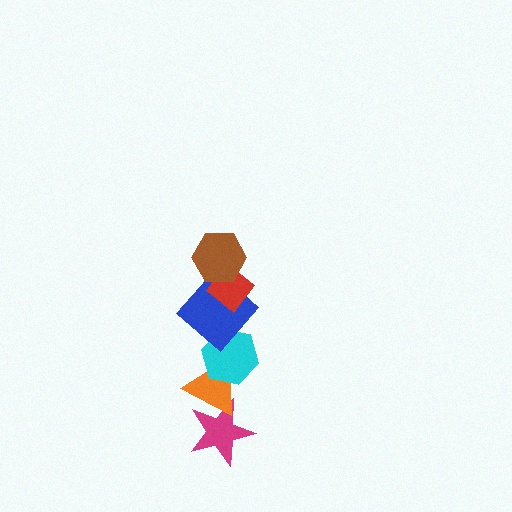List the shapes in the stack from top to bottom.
From top to bottom: the brown hexagon, the red diamond, the blue diamond, the cyan hexagon, the orange triangle, the magenta star.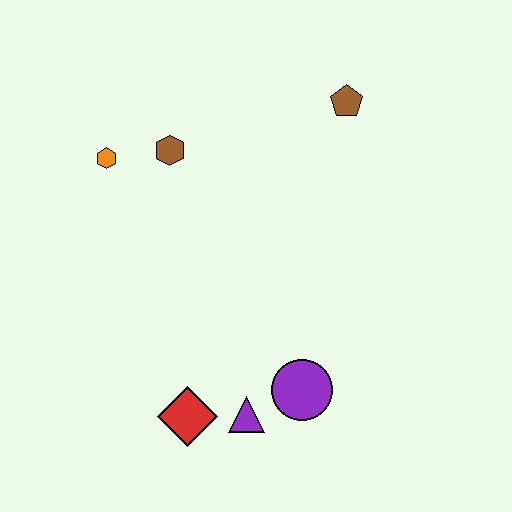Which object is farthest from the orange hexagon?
The purple circle is farthest from the orange hexagon.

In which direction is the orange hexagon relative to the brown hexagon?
The orange hexagon is to the left of the brown hexagon.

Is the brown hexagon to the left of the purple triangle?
Yes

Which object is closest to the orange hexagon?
The brown hexagon is closest to the orange hexagon.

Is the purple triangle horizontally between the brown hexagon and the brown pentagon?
Yes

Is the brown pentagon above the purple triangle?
Yes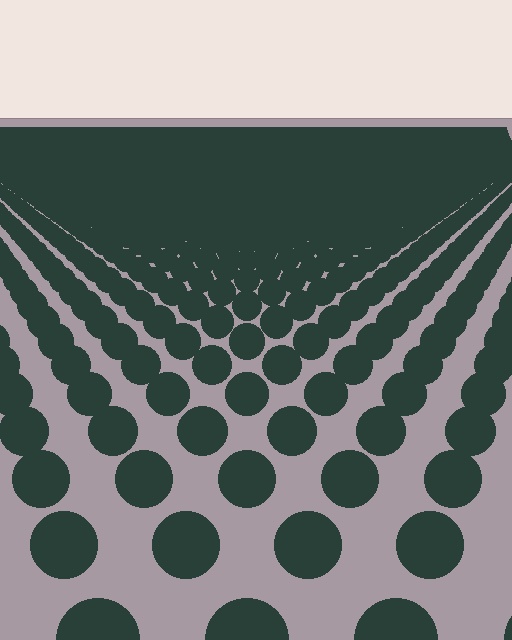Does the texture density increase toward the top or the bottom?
Density increases toward the top.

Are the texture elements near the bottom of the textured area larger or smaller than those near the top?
Larger. Near the bottom, elements are closer to the viewer and appear at a bigger on-screen size.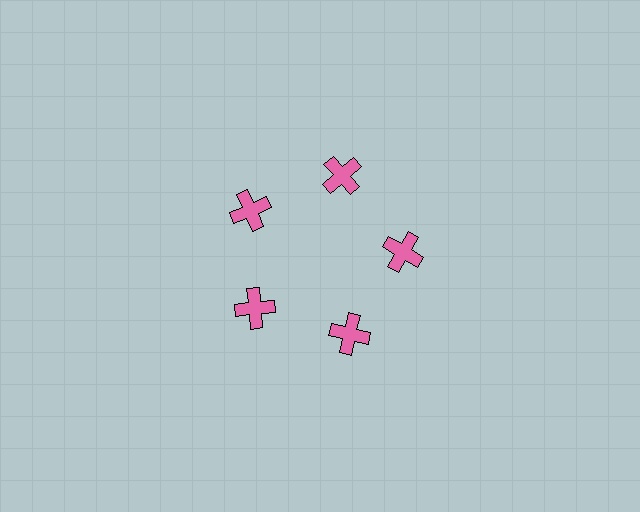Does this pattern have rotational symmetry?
Yes, this pattern has 5-fold rotational symmetry. It looks the same after rotating 72 degrees around the center.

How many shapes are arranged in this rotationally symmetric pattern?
There are 5 shapes, arranged in 5 groups of 1.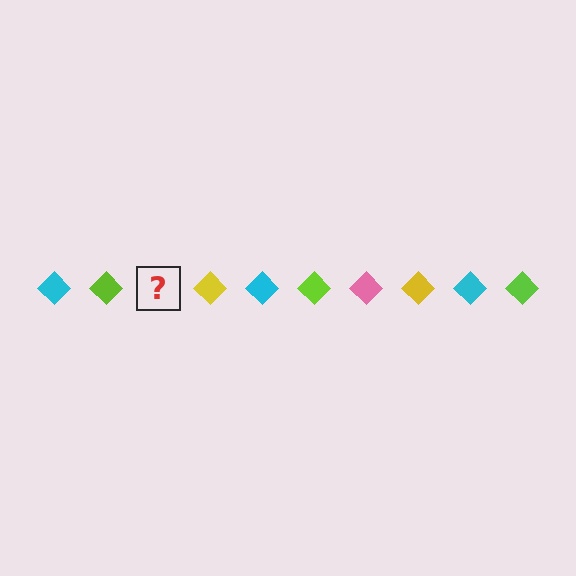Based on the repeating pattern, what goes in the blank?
The blank should be a pink diamond.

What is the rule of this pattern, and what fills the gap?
The rule is that the pattern cycles through cyan, lime, pink, yellow diamonds. The gap should be filled with a pink diamond.